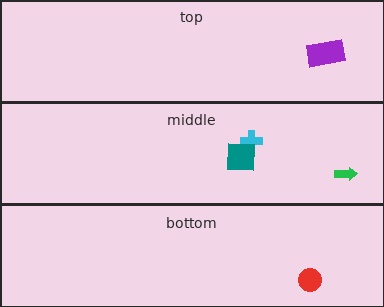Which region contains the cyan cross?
The middle region.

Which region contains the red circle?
The bottom region.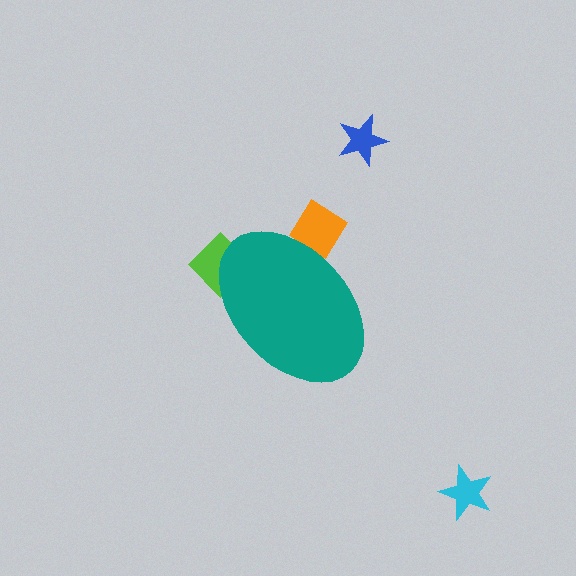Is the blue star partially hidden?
No, the blue star is fully visible.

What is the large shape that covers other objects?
A teal ellipse.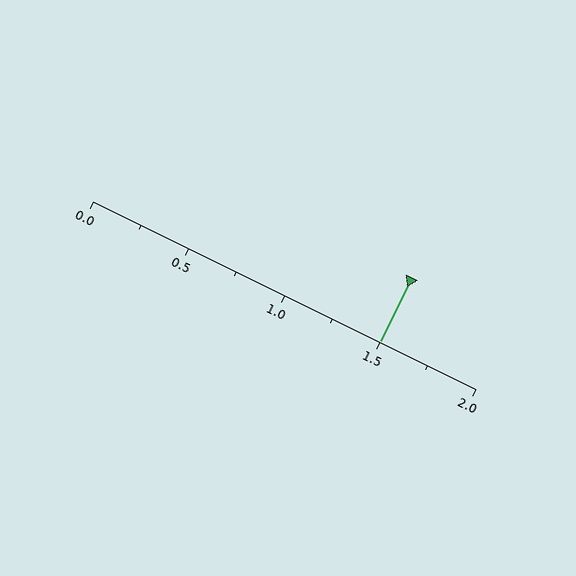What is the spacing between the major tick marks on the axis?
The major ticks are spaced 0.5 apart.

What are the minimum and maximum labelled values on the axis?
The axis runs from 0.0 to 2.0.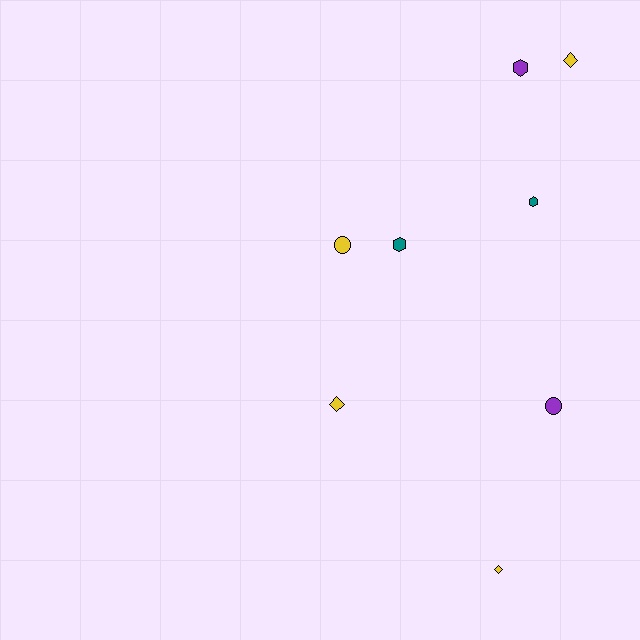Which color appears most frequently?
Yellow, with 4 objects.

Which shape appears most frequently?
Diamond, with 3 objects.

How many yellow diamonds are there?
There are 3 yellow diamonds.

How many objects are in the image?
There are 8 objects.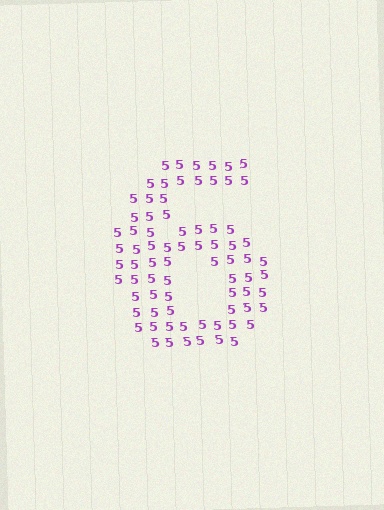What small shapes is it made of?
It is made of small digit 5's.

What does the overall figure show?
The overall figure shows the digit 6.